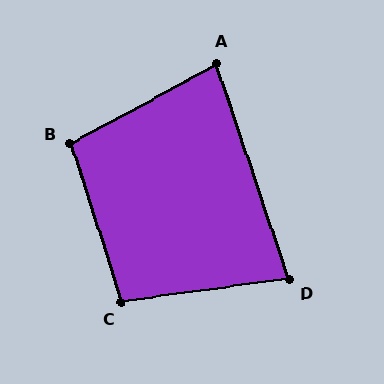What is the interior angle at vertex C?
Approximately 100 degrees (obtuse).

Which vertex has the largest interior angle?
B, at approximately 101 degrees.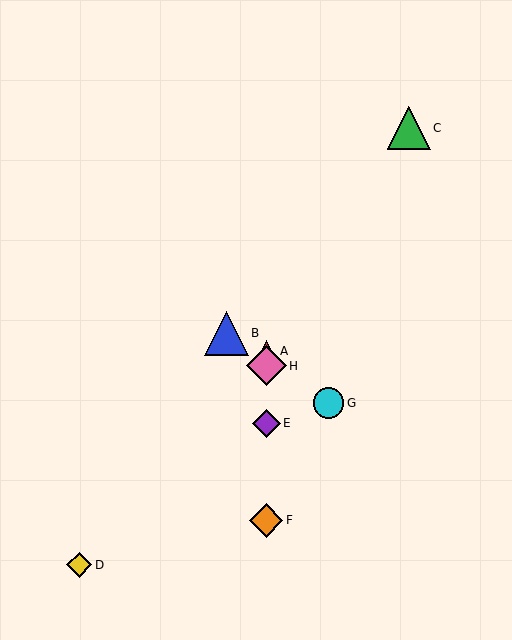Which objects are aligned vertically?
Objects A, E, F, H are aligned vertically.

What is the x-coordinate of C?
Object C is at x≈409.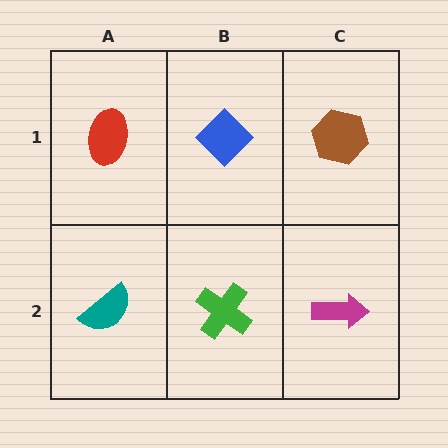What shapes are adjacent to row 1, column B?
A green cross (row 2, column B), a red ellipse (row 1, column A), a brown hexagon (row 1, column C).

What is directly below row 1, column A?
A teal semicircle.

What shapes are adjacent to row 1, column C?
A magenta arrow (row 2, column C), a blue diamond (row 1, column B).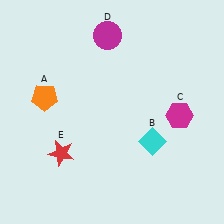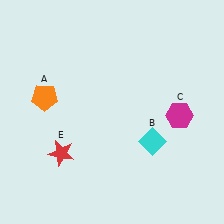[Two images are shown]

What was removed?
The magenta circle (D) was removed in Image 2.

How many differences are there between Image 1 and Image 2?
There is 1 difference between the two images.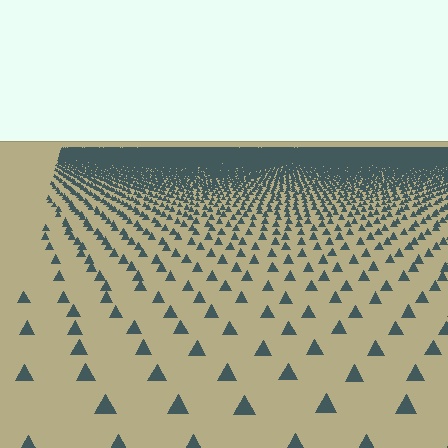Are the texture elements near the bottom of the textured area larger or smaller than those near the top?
Larger. Near the bottom, elements are closer to the viewer and appear at a bigger on-screen size.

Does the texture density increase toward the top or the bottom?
Density increases toward the top.